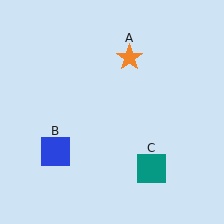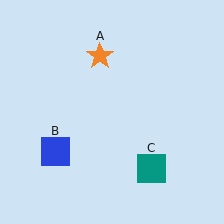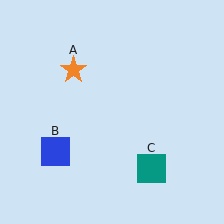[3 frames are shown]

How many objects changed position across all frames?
1 object changed position: orange star (object A).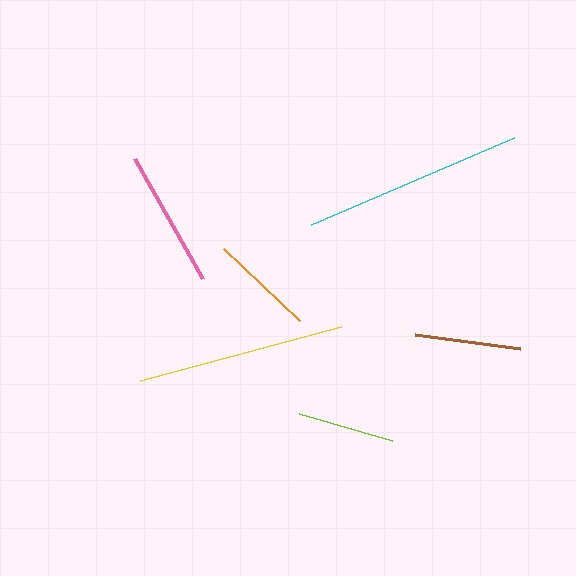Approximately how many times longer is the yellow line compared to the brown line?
The yellow line is approximately 2.0 times the length of the brown line.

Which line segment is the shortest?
The lime line is the shortest at approximately 96 pixels.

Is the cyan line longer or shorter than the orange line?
The cyan line is longer than the orange line.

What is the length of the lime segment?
The lime segment is approximately 96 pixels long.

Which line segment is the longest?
The cyan line is the longest at approximately 220 pixels.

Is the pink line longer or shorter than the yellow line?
The yellow line is longer than the pink line.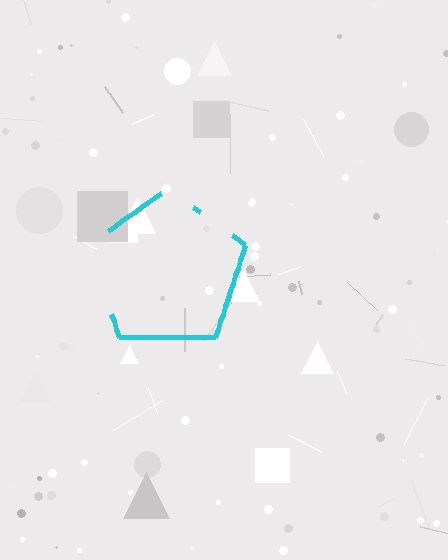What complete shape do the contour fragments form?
The contour fragments form a pentagon.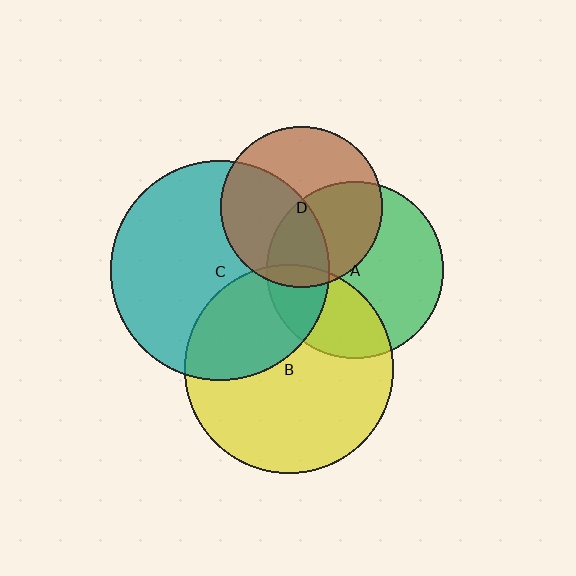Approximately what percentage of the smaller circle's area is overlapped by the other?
Approximately 5%.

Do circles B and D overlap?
Yes.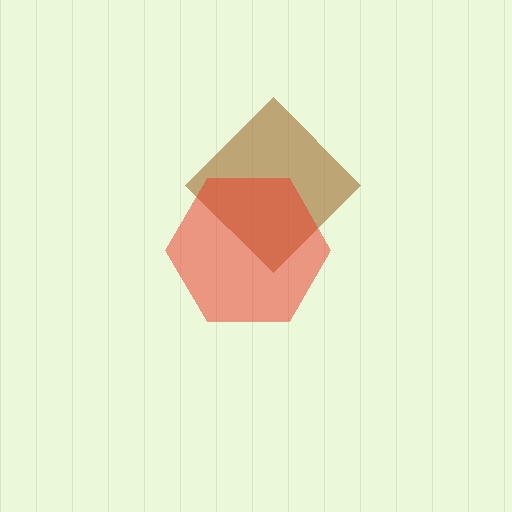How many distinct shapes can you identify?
There are 2 distinct shapes: a brown diamond, a red hexagon.